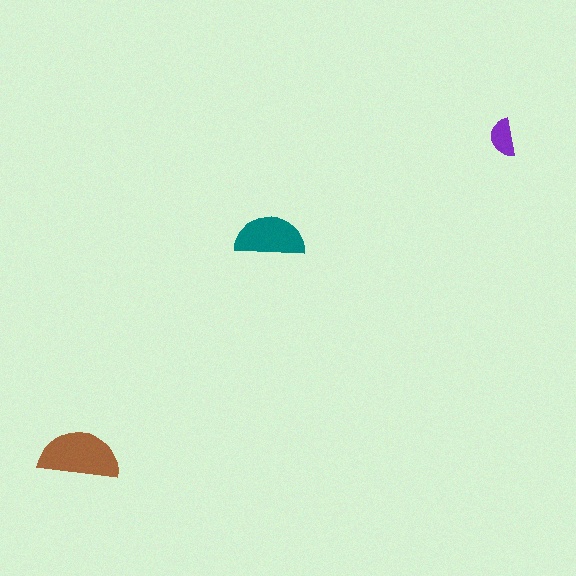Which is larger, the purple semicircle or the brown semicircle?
The brown one.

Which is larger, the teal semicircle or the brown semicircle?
The brown one.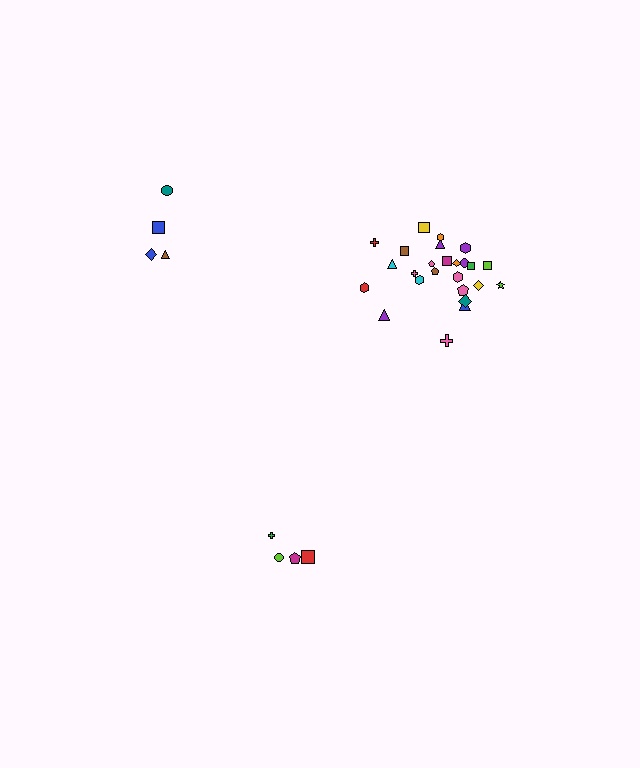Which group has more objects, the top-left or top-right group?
The top-right group.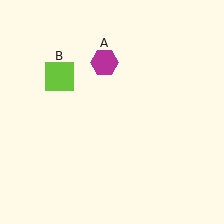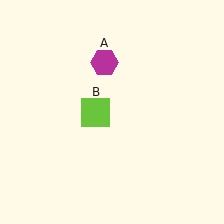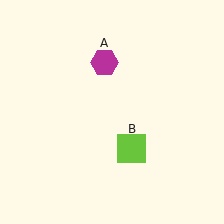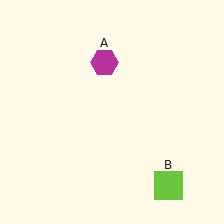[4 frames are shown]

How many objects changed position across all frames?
1 object changed position: lime square (object B).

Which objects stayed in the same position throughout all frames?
Magenta hexagon (object A) remained stationary.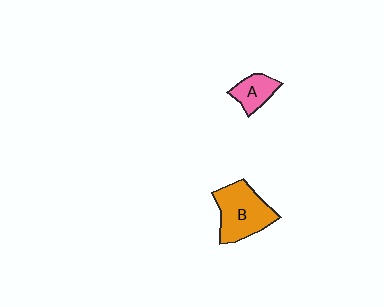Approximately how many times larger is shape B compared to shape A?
Approximately 2.1 times.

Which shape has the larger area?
Shape B (orange).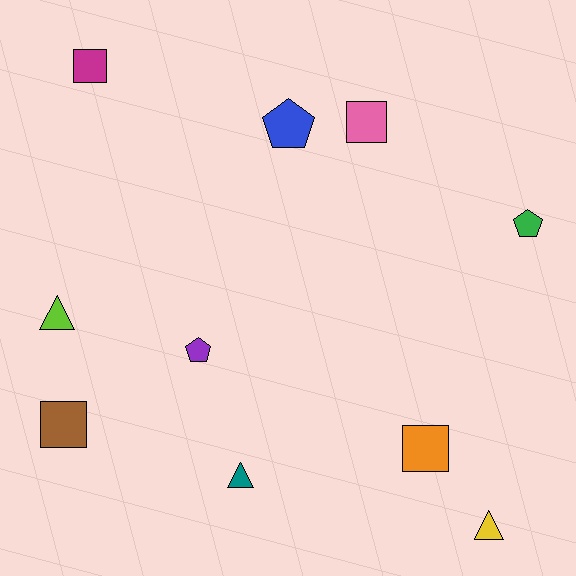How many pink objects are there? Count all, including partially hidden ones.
There is 1 pink object.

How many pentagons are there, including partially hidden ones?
There are 3 pentagons.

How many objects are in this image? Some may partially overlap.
There are 10 objects.